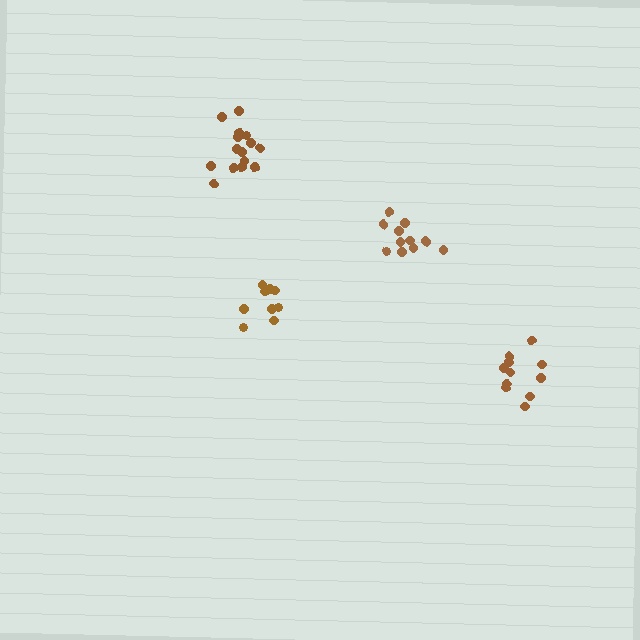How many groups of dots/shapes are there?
There are 4 groups.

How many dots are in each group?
Group 1: 11 dots, Group 2: 15 dots, Group 3: 11 dots, Group 4: 10 dots (47 total).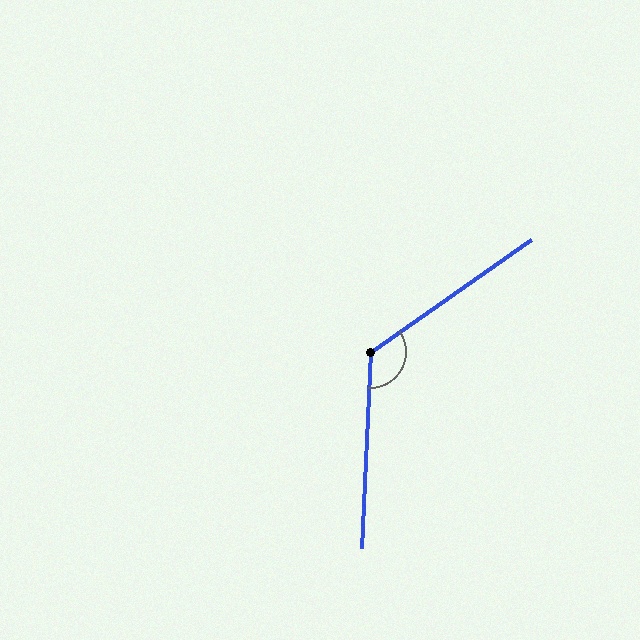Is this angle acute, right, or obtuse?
It is obtuse.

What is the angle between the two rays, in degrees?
Approximately 127 degrees.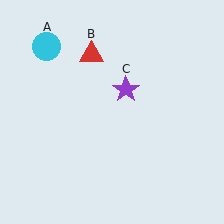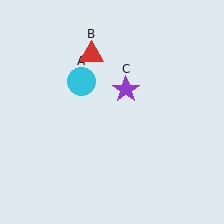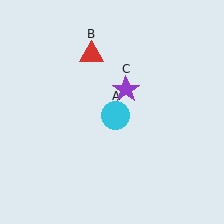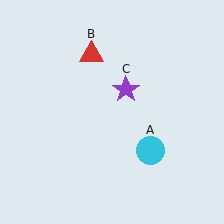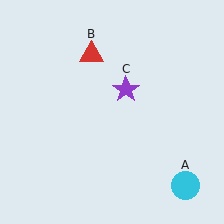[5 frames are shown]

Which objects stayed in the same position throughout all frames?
Red triangle (object B) and purple star (object C) remained stationary.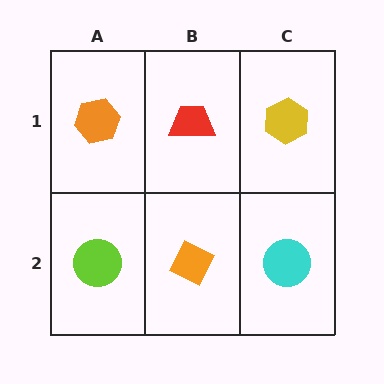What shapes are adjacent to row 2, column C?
A yellow hexagon (row 1, column C), an orange diamond (row 2, column B).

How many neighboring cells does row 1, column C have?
2.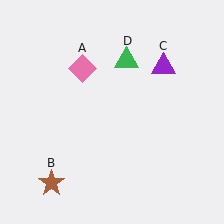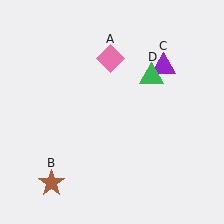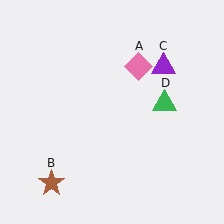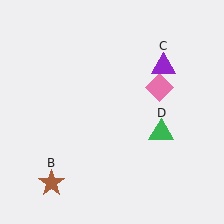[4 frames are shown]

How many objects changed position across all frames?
2 objects changed position: pink diamond (object A), green triangle (object D).